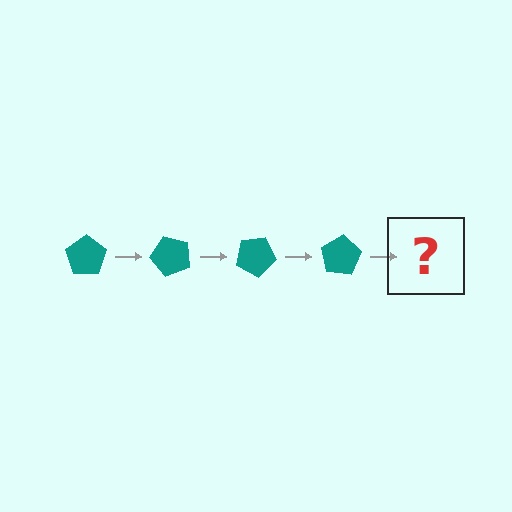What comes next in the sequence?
The next element should be a teal pentagon rotated 200 degrees.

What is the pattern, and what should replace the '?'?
The pattern is that the pentagon rotates 50 degrees each step. The '?' should be a teal pentagon rotated 200 degrees.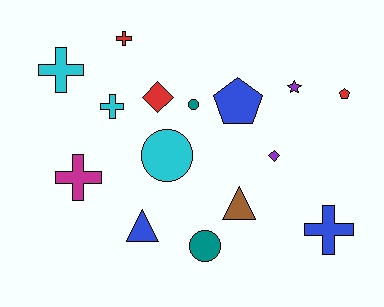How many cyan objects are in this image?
There are 3 cyan objects.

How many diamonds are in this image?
There are 2 diamonds.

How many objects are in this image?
There are 15 objects.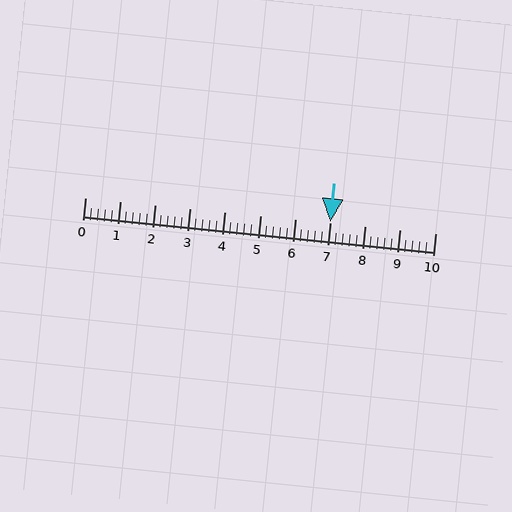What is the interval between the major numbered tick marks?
The major tick marks are spaced 1 units apart.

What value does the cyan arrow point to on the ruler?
The cyan arrow points to approximately 7.0.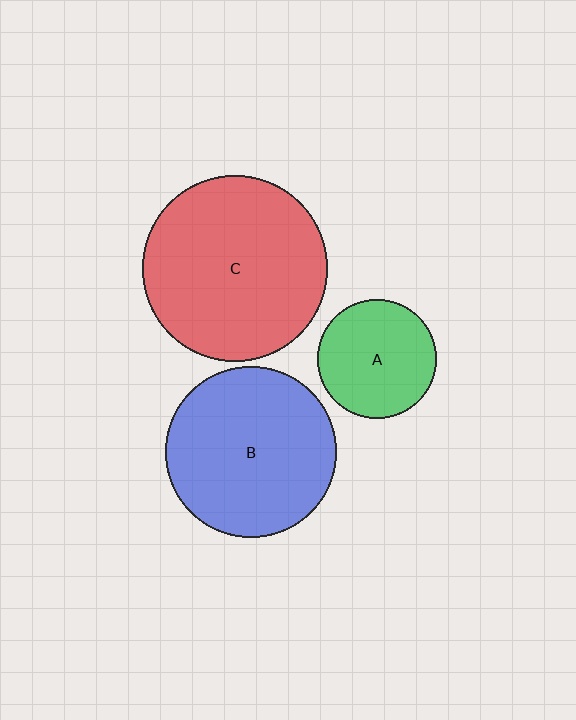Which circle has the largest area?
Circle C (red).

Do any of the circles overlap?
No, none of the circles overlap.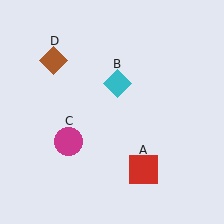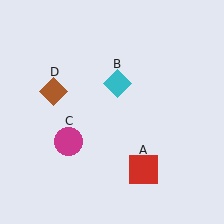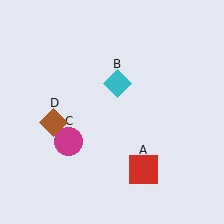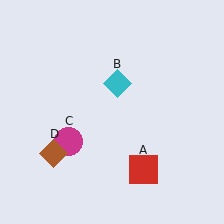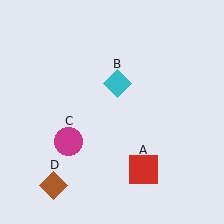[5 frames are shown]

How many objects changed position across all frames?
1 object changed position: brown diamond (object D).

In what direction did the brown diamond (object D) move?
The brown diamond (object D) moved down.